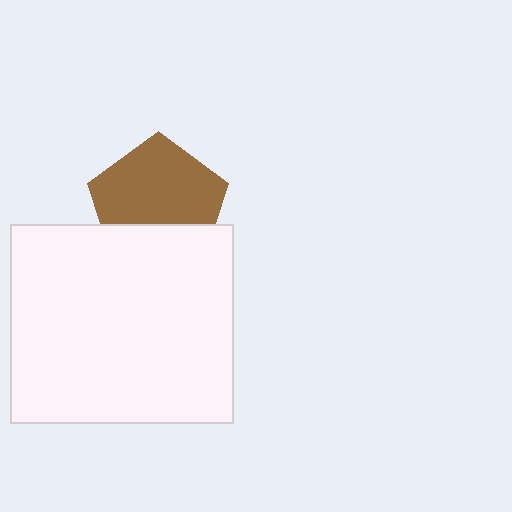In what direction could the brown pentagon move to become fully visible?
The brown pentagon could move up. That would shift it out from behind the white rectangle entirely.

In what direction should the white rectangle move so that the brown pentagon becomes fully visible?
The white rectangle should move down. That is the shortest direction to clear the overlap and leave the brown pentagon fully visible.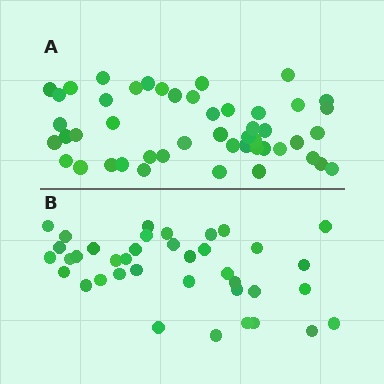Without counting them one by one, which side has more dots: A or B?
Region A (the top region) has more dots.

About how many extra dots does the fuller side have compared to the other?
Region A has roughly 10 or so more dots than region B.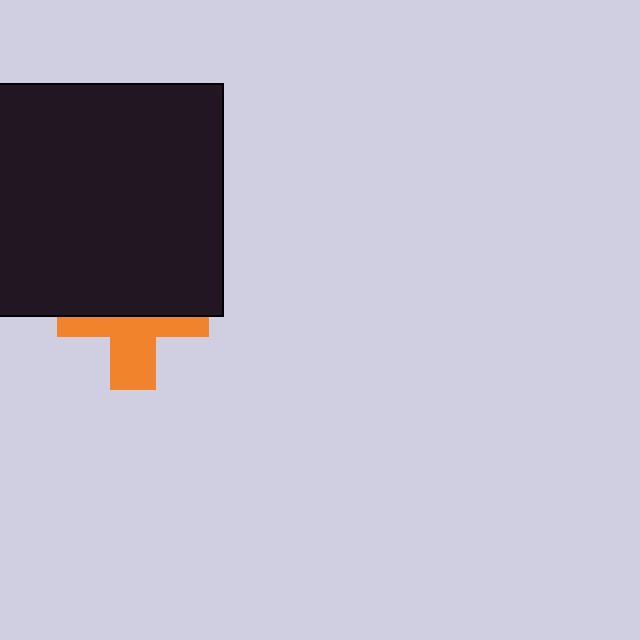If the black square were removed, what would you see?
You would see the complete orange cross.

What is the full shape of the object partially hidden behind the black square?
The partially hidden object is an orange cross.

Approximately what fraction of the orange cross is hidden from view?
Roughly 54% of the orange cross is hidden behind the black square.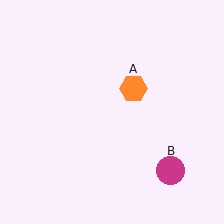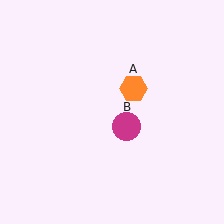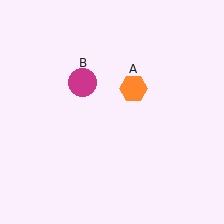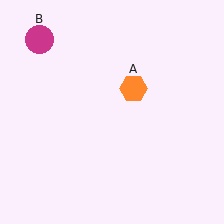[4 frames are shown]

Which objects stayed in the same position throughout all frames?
Orange hexagon (object A) remained stationary.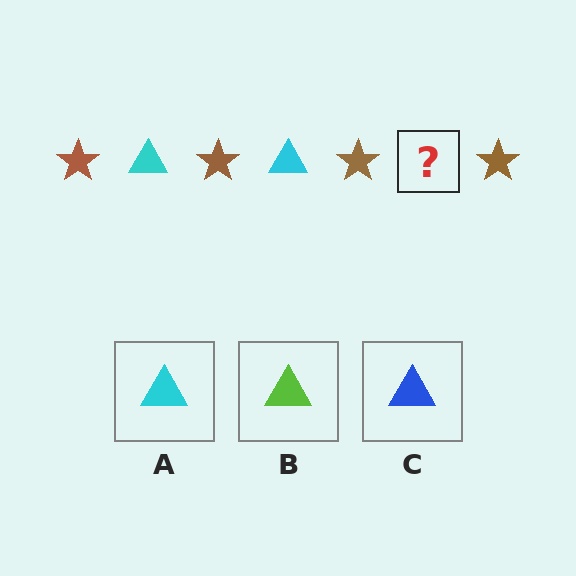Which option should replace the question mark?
Option A.